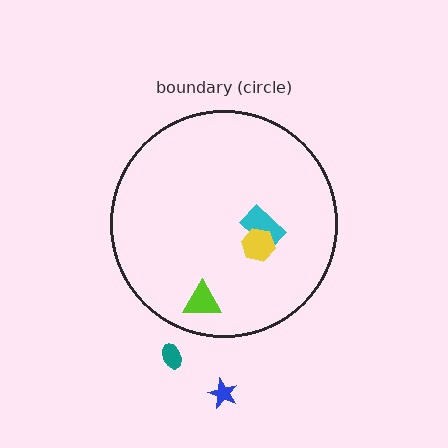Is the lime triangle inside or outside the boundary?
Inside.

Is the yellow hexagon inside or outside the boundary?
Inside.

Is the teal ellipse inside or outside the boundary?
Outside.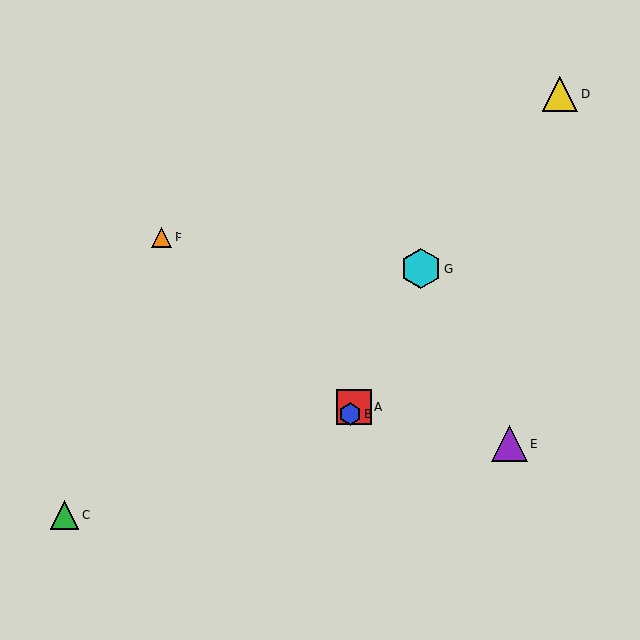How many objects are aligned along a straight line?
3 objects (A, B, G) are aligned along a straight line.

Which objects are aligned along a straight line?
Objects A, B, G are aligned along a straight line.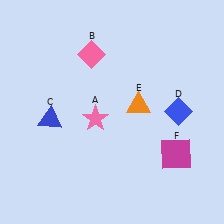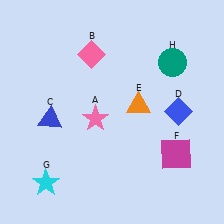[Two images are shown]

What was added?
A cyan star (G), a teal circle (H) were added in Image 2.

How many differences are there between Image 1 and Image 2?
There are 2 differences between the two images.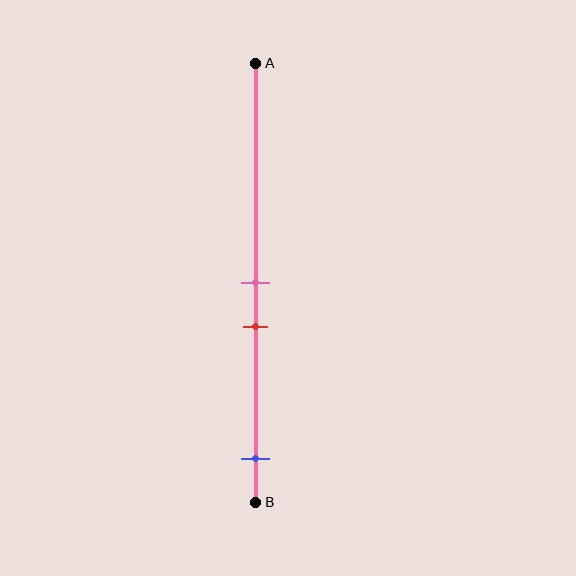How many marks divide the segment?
There are 3 marks dividing the segment.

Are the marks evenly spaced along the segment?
No, the marks are not evenly spaced.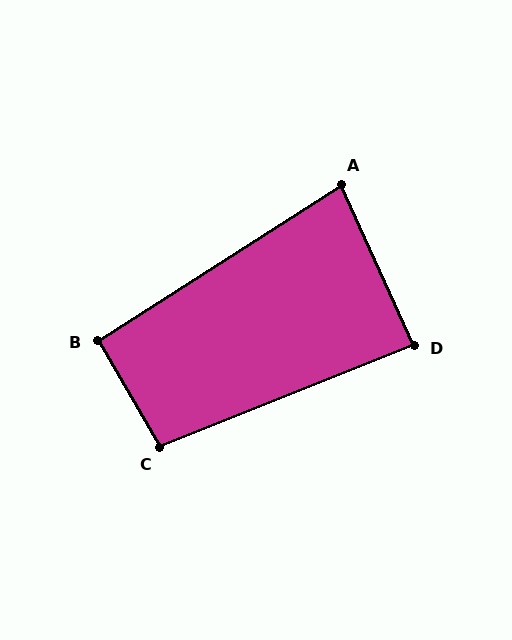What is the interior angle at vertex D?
Approximately 87 degrees (approximately right).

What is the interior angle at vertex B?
Approximately 93 degrees (approximately right).